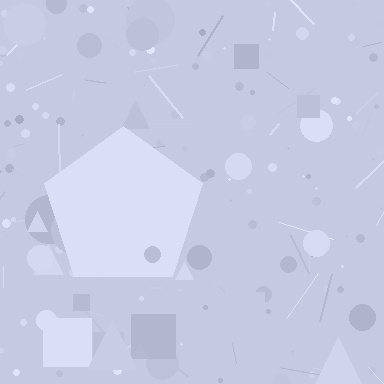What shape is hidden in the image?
A pentagon is hidden in the image.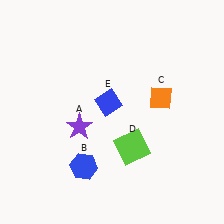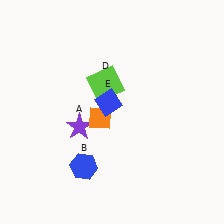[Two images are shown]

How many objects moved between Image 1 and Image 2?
2 objects moved between the two images.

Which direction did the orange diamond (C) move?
The orange diamond (C) moved left.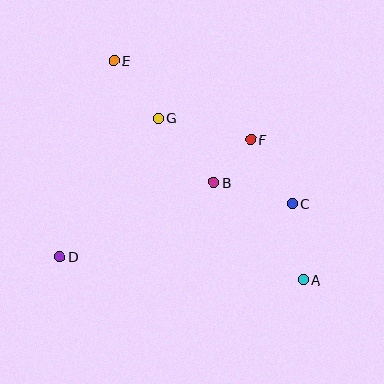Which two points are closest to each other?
Points B and F are closest to each other.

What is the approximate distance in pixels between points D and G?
The distance between D and G is approximately 170 pixels.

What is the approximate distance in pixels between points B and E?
The distance between B and E is approximately 158 pixels.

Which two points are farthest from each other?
Points A and E are farthest from each other.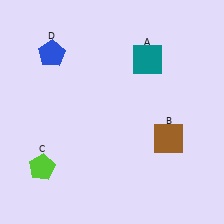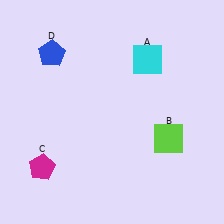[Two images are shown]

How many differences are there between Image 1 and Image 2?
There are 3 differences between the two images.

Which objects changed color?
A changed from teal to cyan. B changed from brown to lime. C changed from lime to magenta.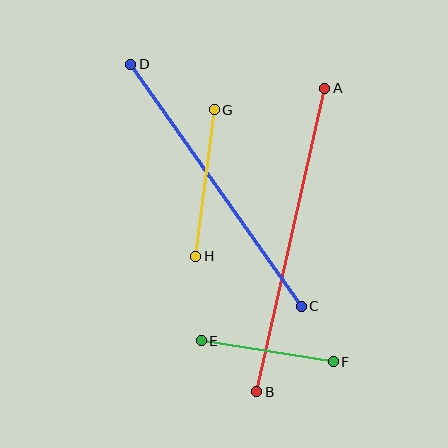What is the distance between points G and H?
The distance is approximately 148 pixels.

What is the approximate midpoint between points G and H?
The midpoint is at approximately (205, 183) pixels.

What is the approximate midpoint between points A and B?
The midpoint is at approximately (291, 240) pixels.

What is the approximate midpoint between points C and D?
The midpoint is at approximately (216, 185) pixels.